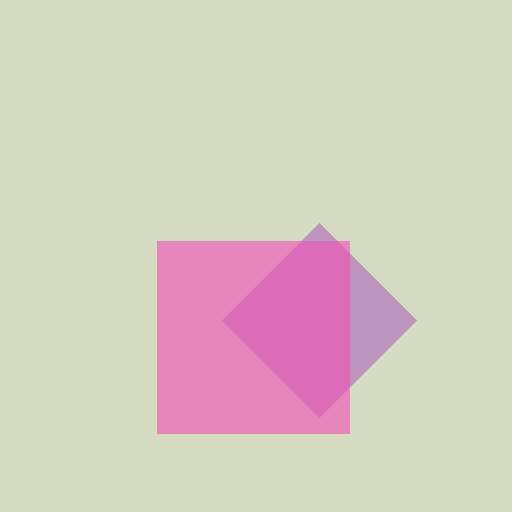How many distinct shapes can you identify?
There are 2 distinct shapes: a purple diamond, a pink square.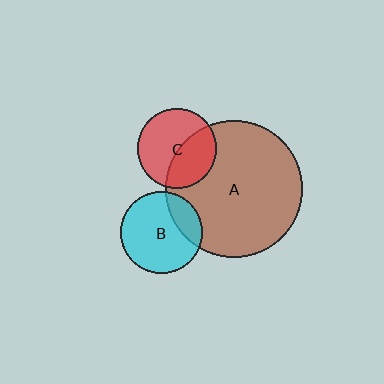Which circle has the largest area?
Circle A (brown).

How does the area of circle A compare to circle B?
Approximately 2.8 times.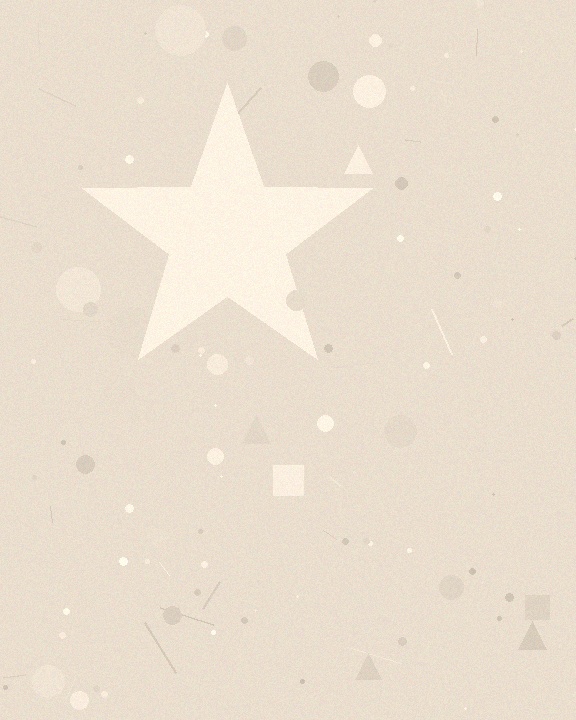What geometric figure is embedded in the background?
A star is embedded in the background.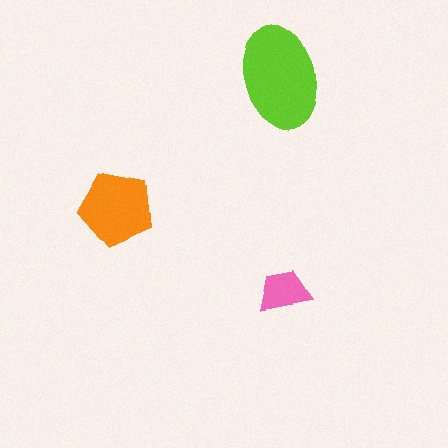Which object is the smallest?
The pink trapezoid.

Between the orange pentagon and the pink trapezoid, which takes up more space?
The orange pentagon.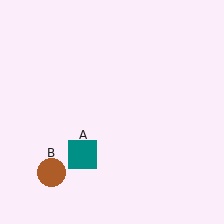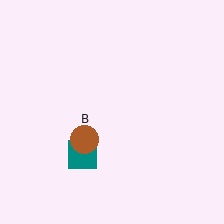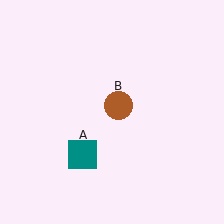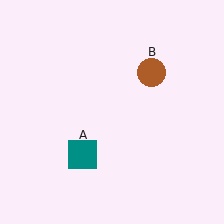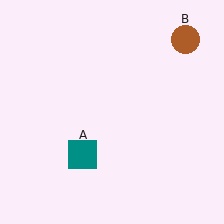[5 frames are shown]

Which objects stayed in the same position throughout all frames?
Teal square (object A) remained stationary.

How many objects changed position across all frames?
1 object changed position: brown circle (object B).